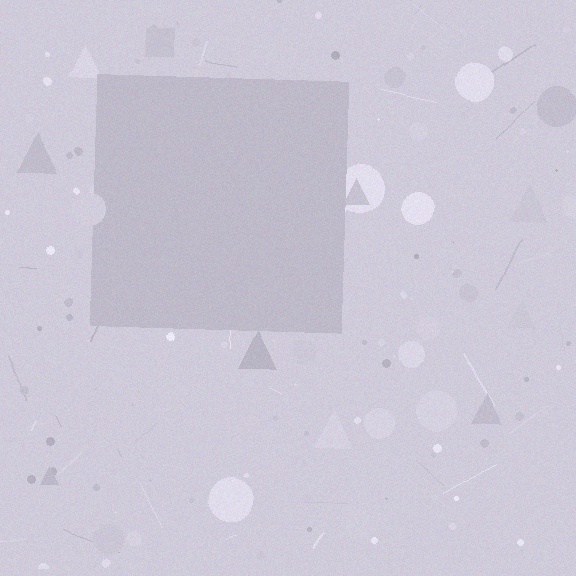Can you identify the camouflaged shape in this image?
The camouflaged shape is a square.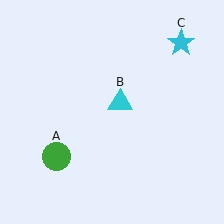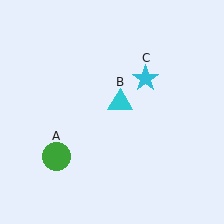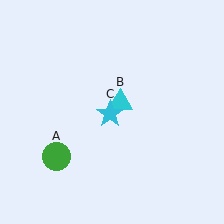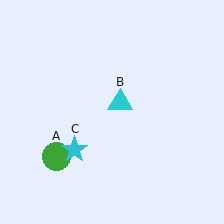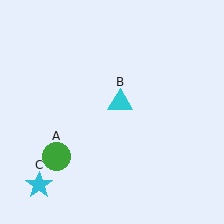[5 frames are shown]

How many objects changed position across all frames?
1 object changed position: cyan star (object C).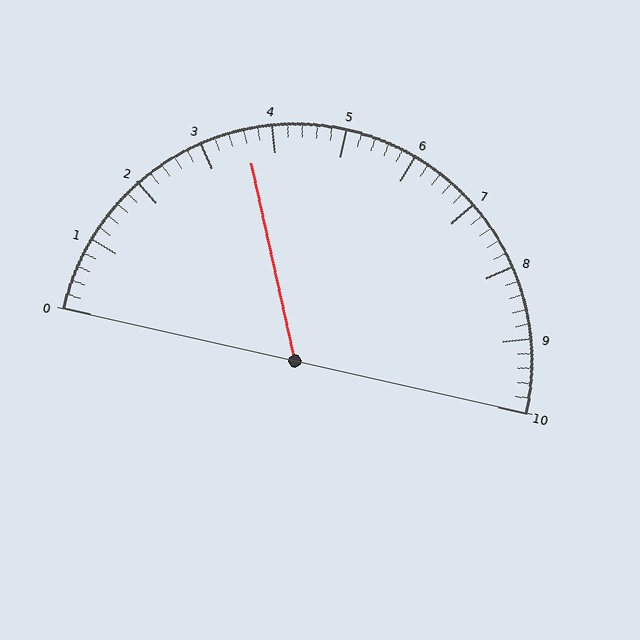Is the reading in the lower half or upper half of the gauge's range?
The reading is in the lower half of the range (0 to 10).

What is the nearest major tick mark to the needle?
The nearest major tick mark is 4.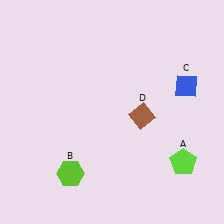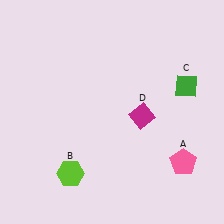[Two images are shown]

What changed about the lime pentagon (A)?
In Image 1, A is lime. In Image 2, it changed to pink.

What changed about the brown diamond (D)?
In Image 1, D is brown. In Image 2, it changed to magenta.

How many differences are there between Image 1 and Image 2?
There are 3 differences between the two images.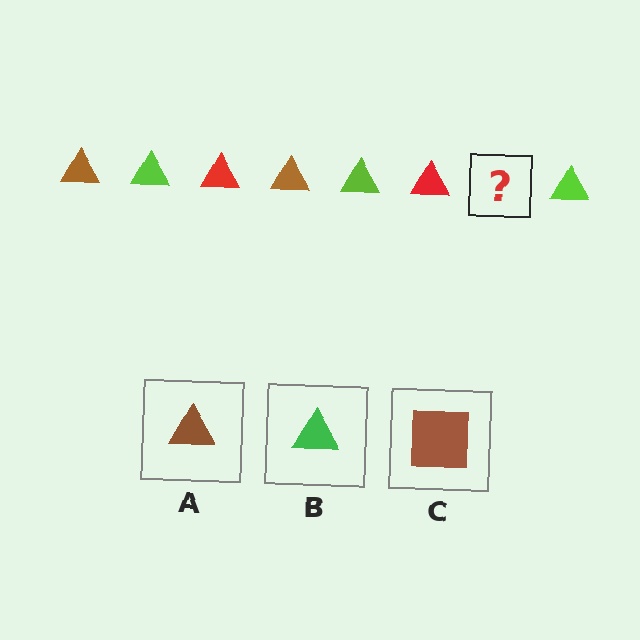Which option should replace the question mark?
Option A.